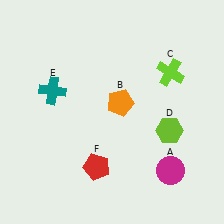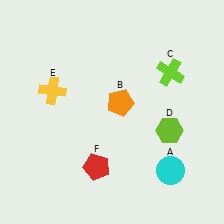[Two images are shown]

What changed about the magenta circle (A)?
In Image 1, A is magenta. In Image 2, it changed to cyan.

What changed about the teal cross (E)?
In Image 1, E is teal. In Image 2, it changed to yellow.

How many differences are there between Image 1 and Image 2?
There are 2 differences between the two images.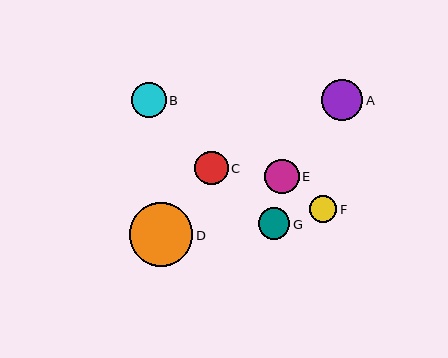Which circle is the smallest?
Circle F is the smallest with a size of approximately 27 pixels.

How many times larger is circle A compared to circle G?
Circle A is approximately 1.3 times the size of circle G.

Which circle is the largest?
Circle D is the largest with a size of approximately 64 pixels.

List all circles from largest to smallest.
From largest to smallest: D, A, B, E, C, G, F.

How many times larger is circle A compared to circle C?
Circle A is approximately 1.2 times the size of circle C.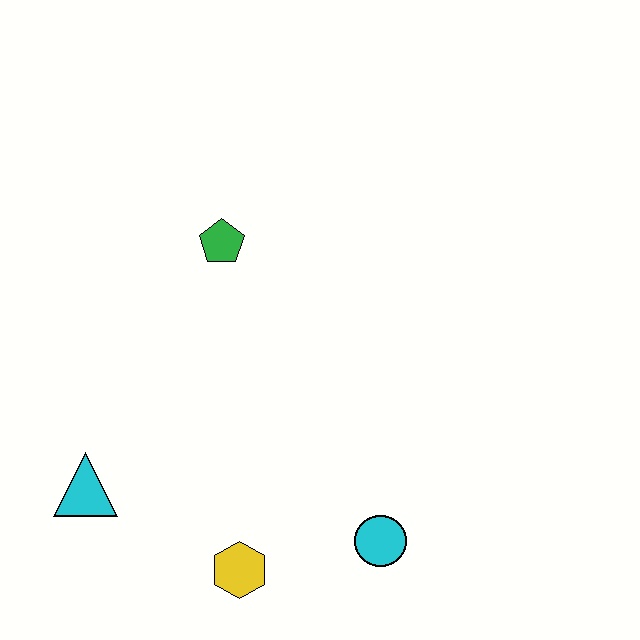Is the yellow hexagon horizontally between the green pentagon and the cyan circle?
Yes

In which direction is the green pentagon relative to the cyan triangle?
The green pentagon is above the cyan triangle.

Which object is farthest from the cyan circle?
The green pentagon is farthest from the cyan circle.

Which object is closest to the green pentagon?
The cyan triangle is closest to the green pentagon.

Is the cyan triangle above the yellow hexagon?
Yes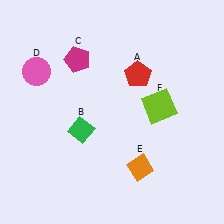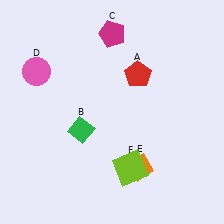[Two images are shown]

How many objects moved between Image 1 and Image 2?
2 objects moved between the two images.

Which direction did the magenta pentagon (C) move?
The magenta pentagon (C) moved right.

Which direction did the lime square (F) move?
The lime square (F) moved down.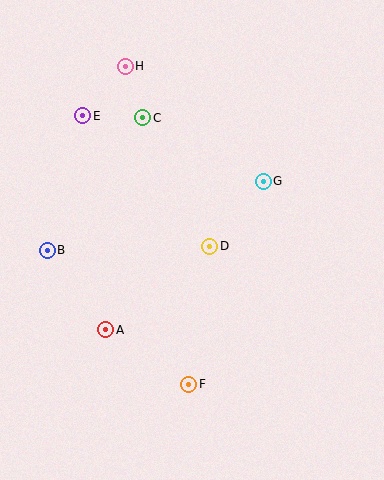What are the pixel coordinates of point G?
Point G is at (263, 181).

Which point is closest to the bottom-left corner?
Point A is closest to the bottom-left corner.